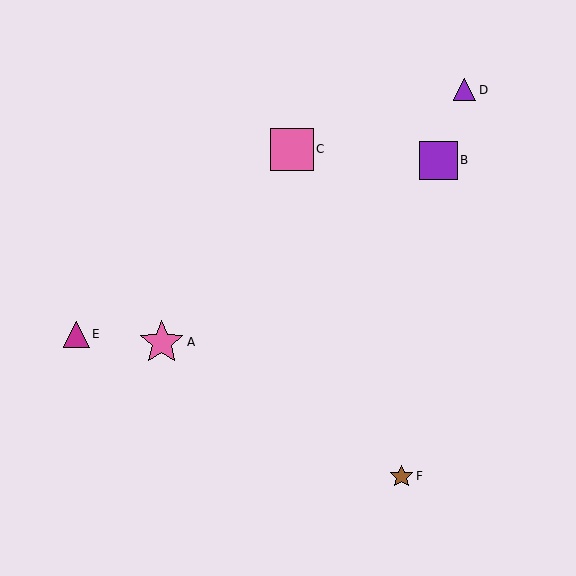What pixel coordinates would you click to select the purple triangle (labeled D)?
Click at (465, 90) to select the purple triangle D.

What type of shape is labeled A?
Shape A is a pink star.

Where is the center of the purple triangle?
The center of the purple triangle is at (465, 90).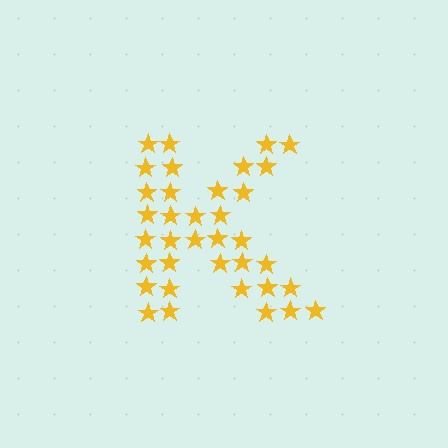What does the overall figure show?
The overall figure shows the letter K.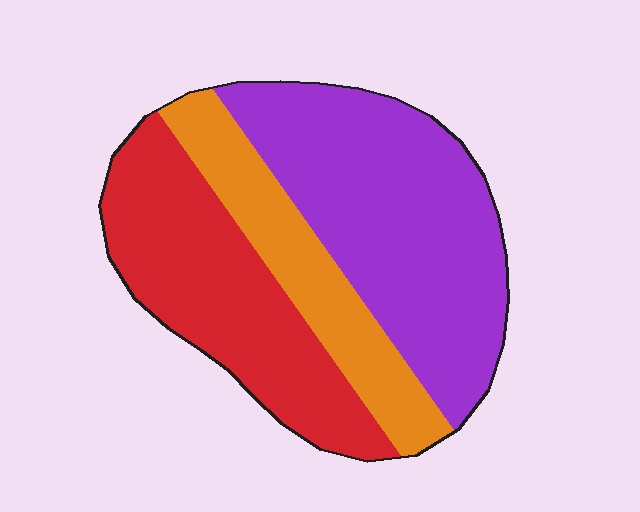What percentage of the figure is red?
Red covers around 35% of the figure.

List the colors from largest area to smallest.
From largest to smallest: purple, red, orange.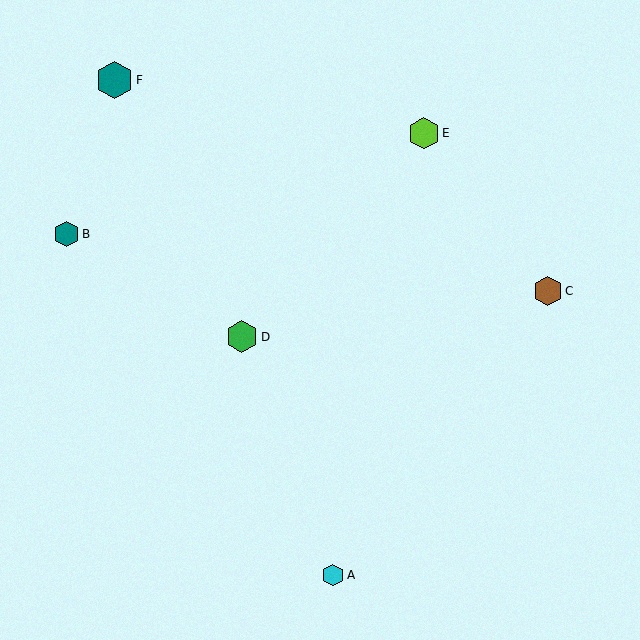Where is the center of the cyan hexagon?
The center of the cyan hexagon is at (333, 575).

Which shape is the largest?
The teal hexagon (labeled F) is the largest.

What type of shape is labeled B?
Shape B is a teal hexagon.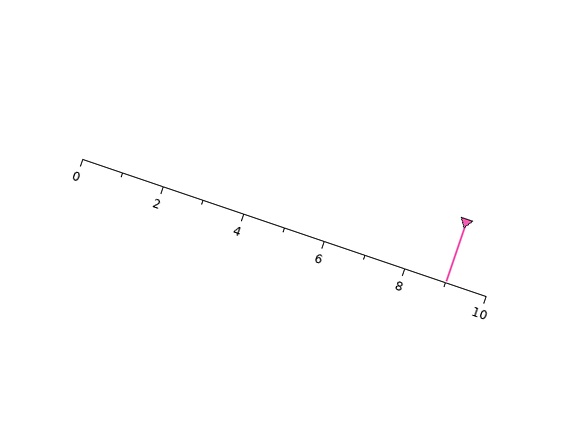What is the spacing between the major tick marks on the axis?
The major ticks are spaced 2 apart.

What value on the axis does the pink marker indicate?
The marker indicates approximately 9.